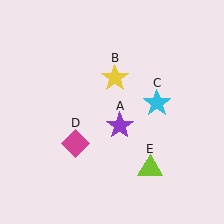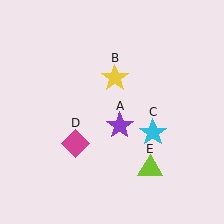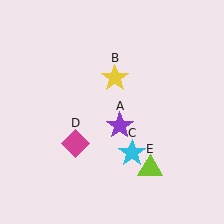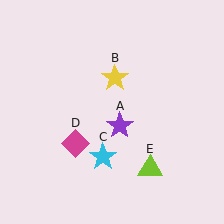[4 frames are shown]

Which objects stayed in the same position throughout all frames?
Purple star (object A) and yellow star (object B) and magenta diamond (object D) and lime triangle (object E) remained stationary.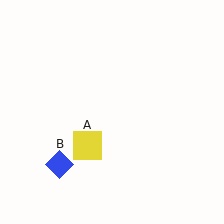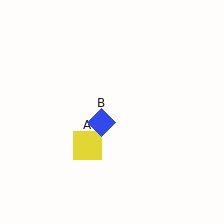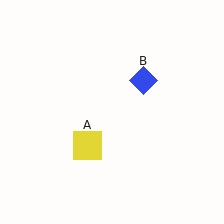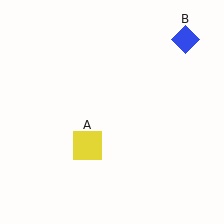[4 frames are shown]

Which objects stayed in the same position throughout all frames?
Yellow square (object A) remained stationary.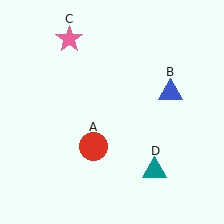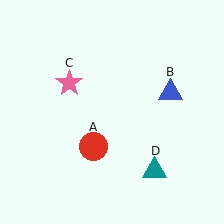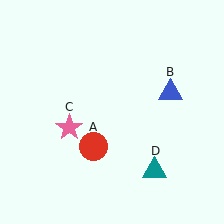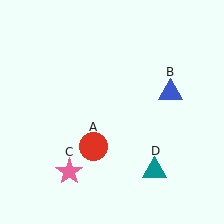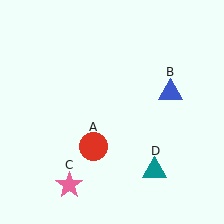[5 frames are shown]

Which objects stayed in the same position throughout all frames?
Red circle (object A) and blue triangle (object B) and teal triangle (object D) remained stationary.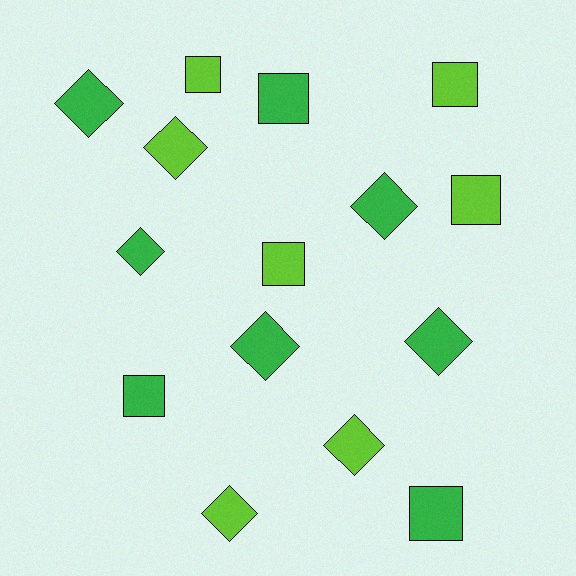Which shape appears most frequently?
Diamond, with 8 objects.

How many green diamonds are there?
There are 5 green diamonds.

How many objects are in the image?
There are 15 objects.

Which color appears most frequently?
Green, with 8 objects.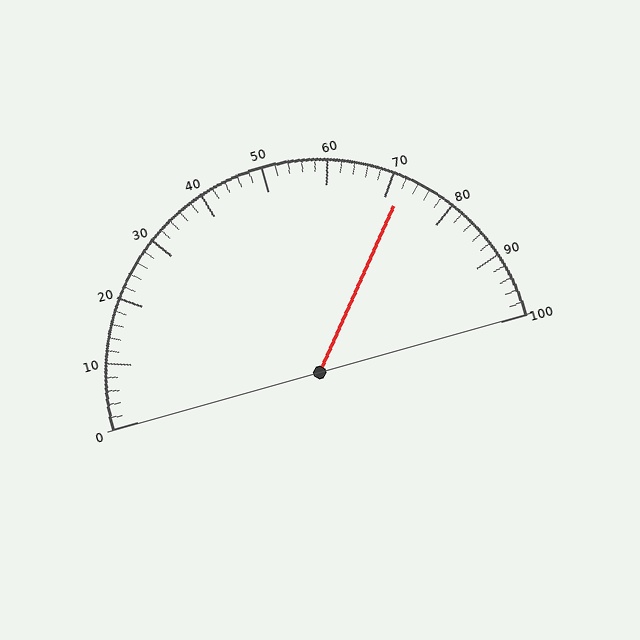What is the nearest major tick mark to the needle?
The nearest major tick mark is 70.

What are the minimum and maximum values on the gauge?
The gauge ranges from 0 to 100.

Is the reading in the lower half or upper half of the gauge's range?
The reading is in the upper half of the range (0 to 100).